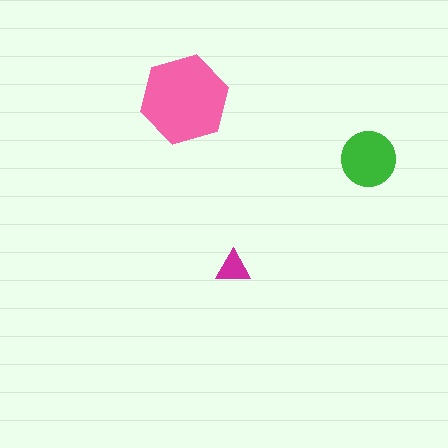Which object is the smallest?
The magenta triangle.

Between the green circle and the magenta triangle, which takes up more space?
The green circle.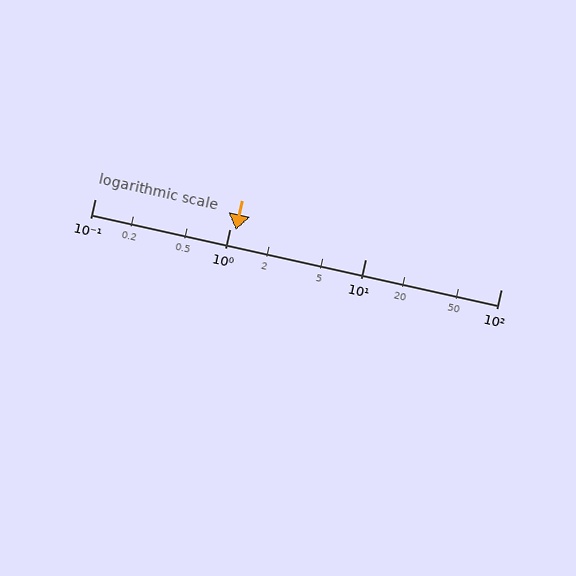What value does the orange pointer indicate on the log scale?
The pointer indicates approximately 1.1.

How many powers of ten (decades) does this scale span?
The scale spans 3 decades, from 0.1 to 100.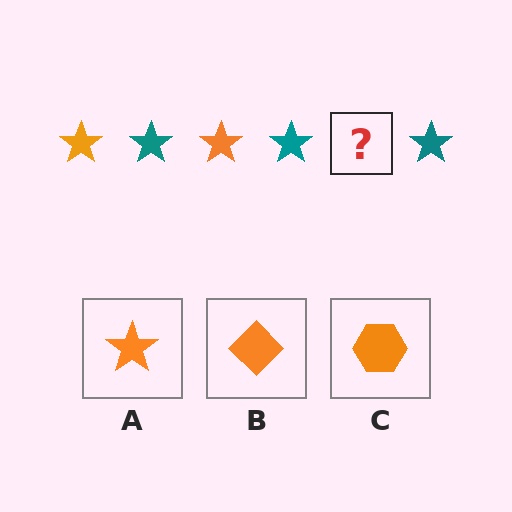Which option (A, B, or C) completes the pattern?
A.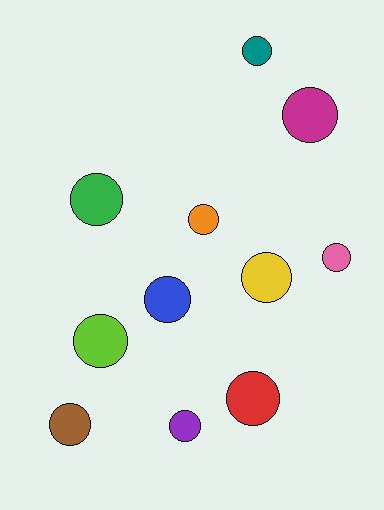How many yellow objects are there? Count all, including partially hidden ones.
There is 1 yellow object.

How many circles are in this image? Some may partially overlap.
There are 11 circles.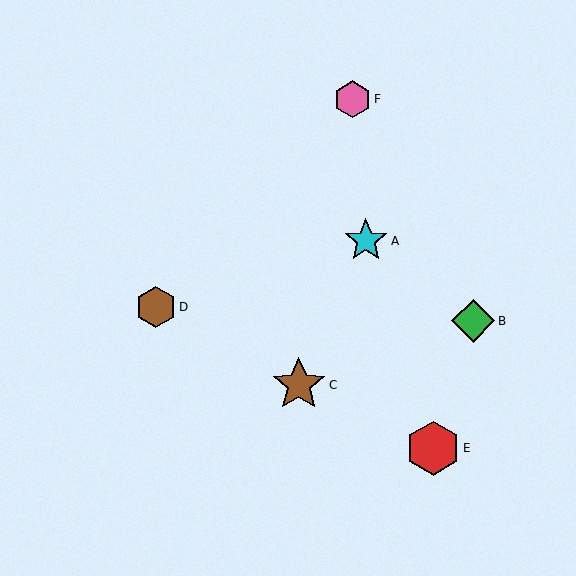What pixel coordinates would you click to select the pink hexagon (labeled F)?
Click at (352, 99) to select the pink hexagon F.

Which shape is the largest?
The red hexagon (labeled E) is the largest.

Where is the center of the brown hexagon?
The center of the brown hexagon is at (156, 307).